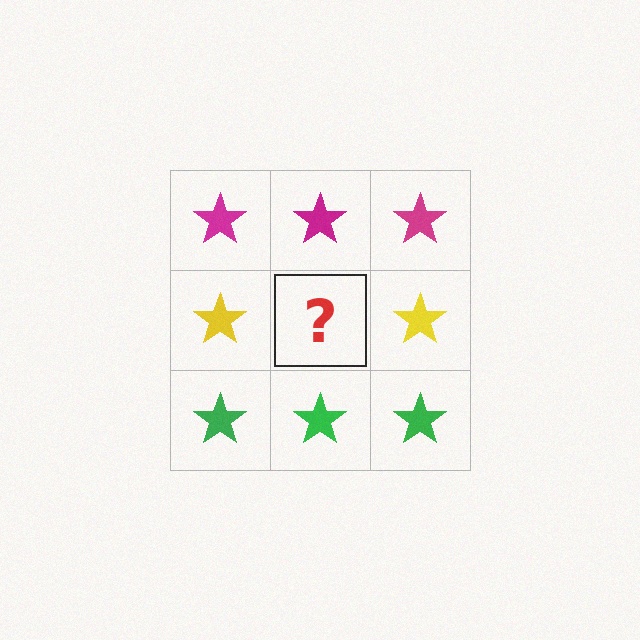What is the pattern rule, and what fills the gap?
The rule is that each row has a consistent color. The gap should be filled with a yellow star.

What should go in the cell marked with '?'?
The missing cell should contain a yellow star.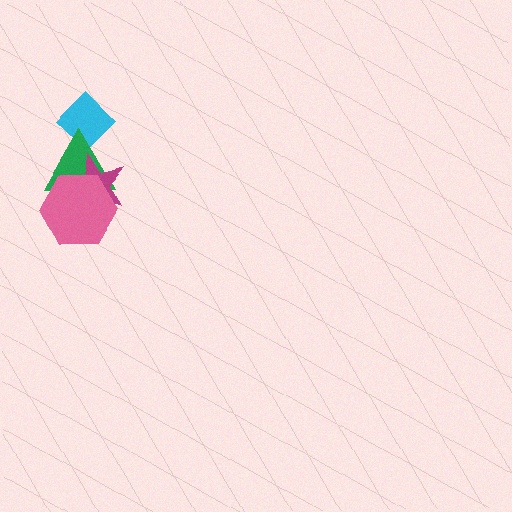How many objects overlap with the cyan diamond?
1 object overlaps with the cyan diamond.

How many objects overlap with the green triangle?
3 objects overlap with the green triangle.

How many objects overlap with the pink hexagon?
2 objects overlap with the pink hexagon.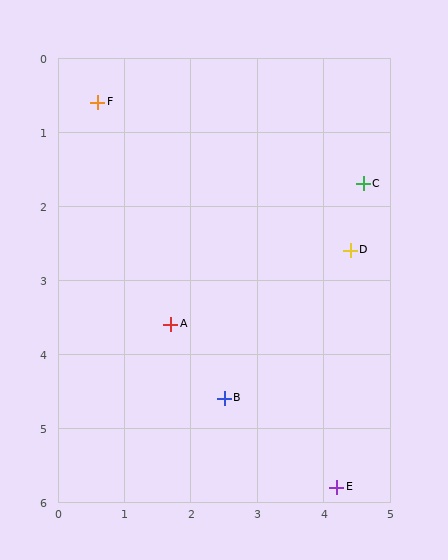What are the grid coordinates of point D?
Point D is at approximately (4.4, 2.6).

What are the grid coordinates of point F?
Point F is at approximately (0.6, 0.6).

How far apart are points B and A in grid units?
Points B and A are about 1.3 grid units apart.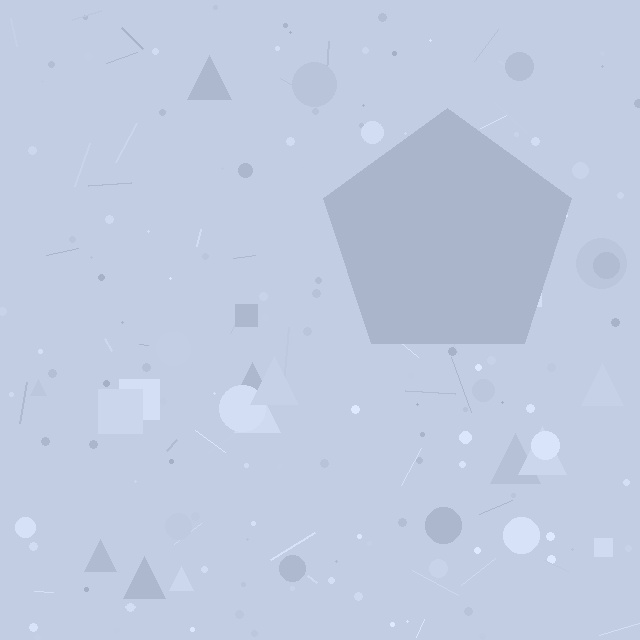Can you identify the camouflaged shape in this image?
The camouflaged shape is a pentagon.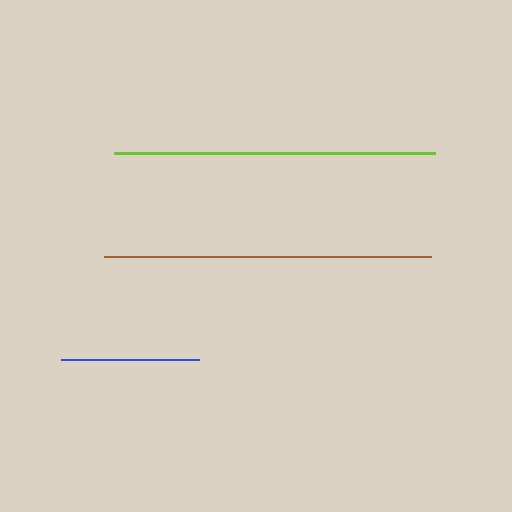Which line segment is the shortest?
The blue line is the shortest at approximately 138 pixels.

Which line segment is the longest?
The brown line is the longest at approximately 327 pixels.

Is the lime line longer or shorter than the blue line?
The lime line is longer than the blue line.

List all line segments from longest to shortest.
From longest to shortest: brown, lime, blue.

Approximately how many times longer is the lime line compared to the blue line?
The lime line is approximately 2.3 times the length of the blue line.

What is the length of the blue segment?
The blue segment is approximately 138 pixels long.